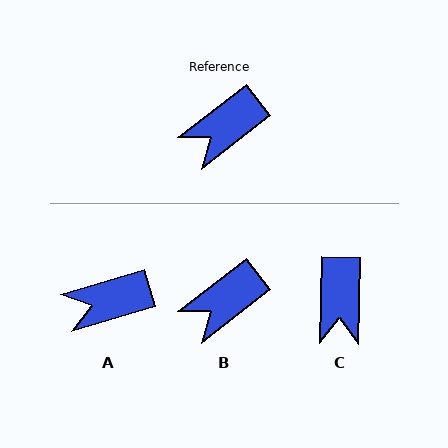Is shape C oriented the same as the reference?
No, it is off by about 51 degrees.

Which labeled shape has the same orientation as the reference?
B.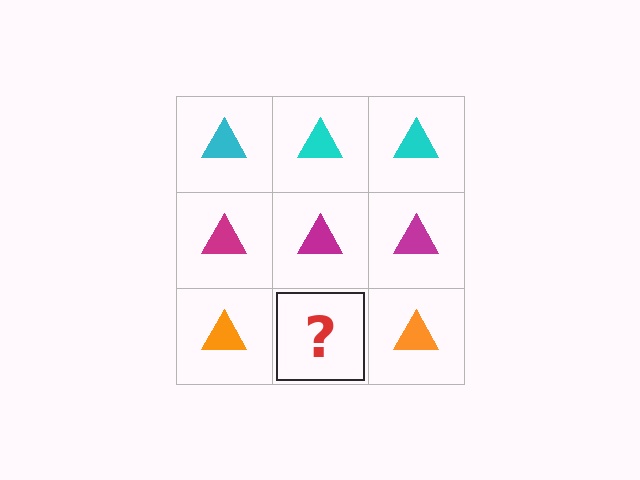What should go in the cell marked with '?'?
The missing cell should contain an orange triangle.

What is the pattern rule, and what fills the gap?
The rule is that each row has a consistent color. The gap should be filled with an orange triangle.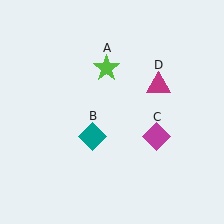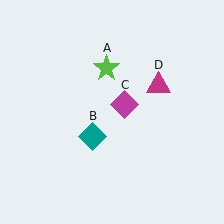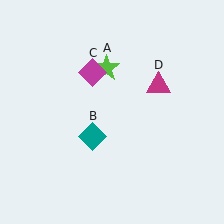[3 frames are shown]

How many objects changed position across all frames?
1 object changed position: magenta diamond (object C).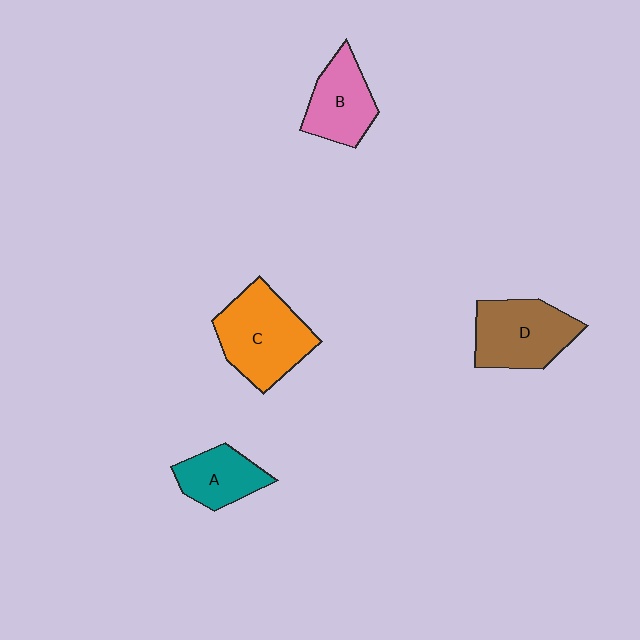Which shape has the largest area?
Shape C (orange).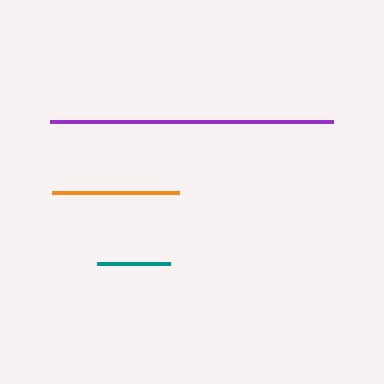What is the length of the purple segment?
The purple segment is approximately 284 pixels long.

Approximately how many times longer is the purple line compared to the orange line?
The purple line is approximately 2.2 times the length of the orange line.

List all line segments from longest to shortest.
From longest to shortest: purple, orange, teal.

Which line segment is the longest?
The purple line is the longest at approximately 284 pixels.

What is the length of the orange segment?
The orange segment is approximately 127 pixels long.